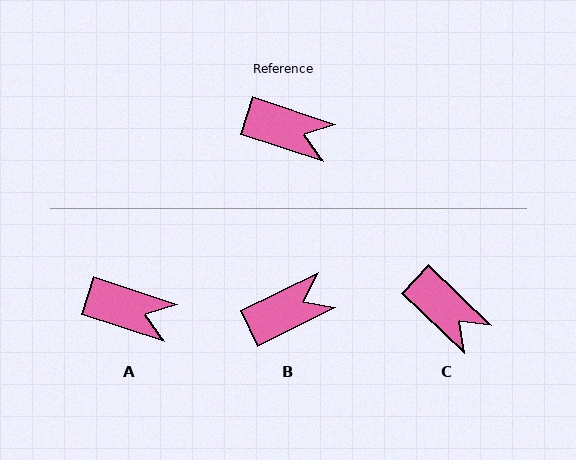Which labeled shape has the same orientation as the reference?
A.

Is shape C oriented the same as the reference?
No, it is off by about 25 degrees.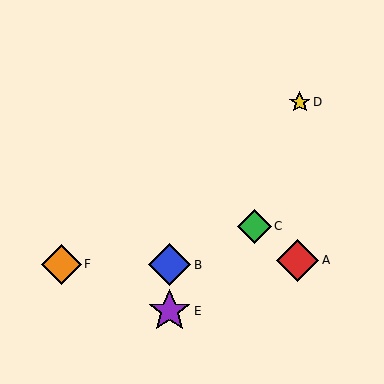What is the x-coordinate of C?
Object C is at x≈254.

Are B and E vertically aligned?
Yes, both are at x≈170.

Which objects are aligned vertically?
Objects B, E are aligned vertically.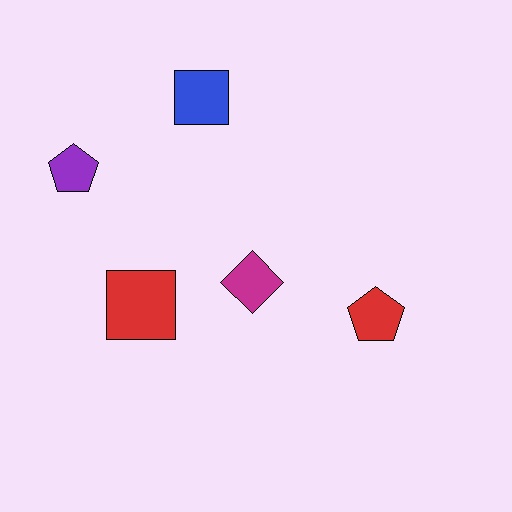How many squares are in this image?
There are 2 squares.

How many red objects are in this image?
There are 2 red objects.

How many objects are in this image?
There are 5 objects.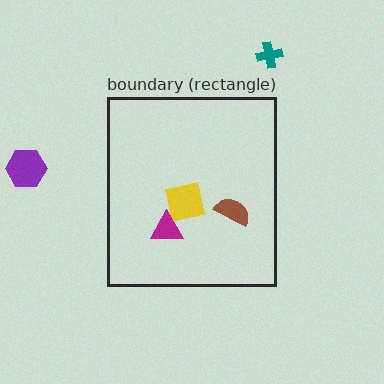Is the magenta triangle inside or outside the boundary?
Inside.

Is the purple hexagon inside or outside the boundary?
Outside.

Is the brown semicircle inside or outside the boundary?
Inside.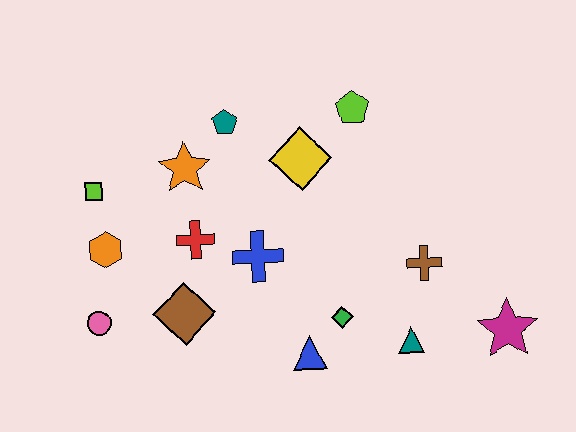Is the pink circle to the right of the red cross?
No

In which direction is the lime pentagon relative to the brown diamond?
The lime pentagon is above the brown diamond.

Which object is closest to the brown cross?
The teal triangle is closest to the brown cross.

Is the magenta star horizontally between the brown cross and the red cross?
No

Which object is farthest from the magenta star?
The lime square is farthest from the magenta star.